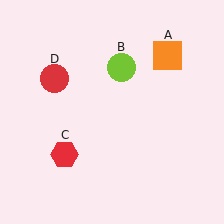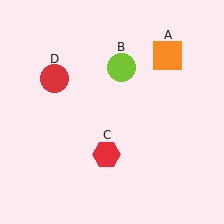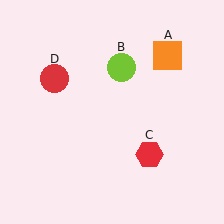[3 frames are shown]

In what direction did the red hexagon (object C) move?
The red hexagon (object C) moved right.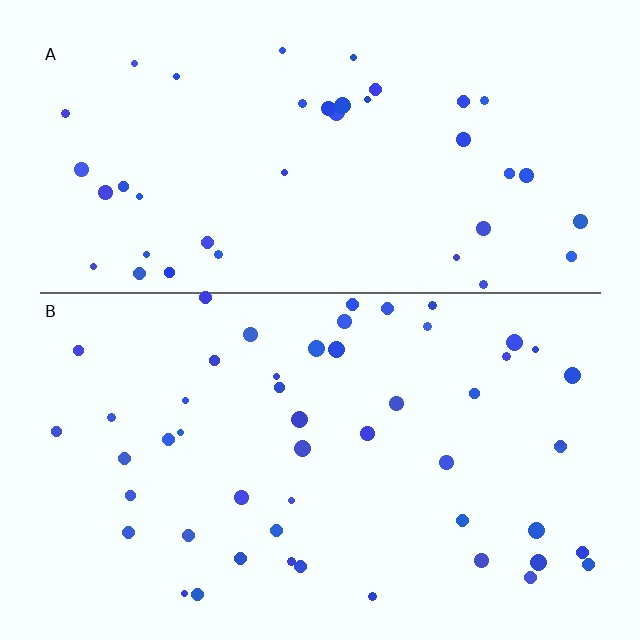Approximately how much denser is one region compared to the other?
Approximately 1.3× — region B over region A.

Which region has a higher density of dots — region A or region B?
B (the bottom).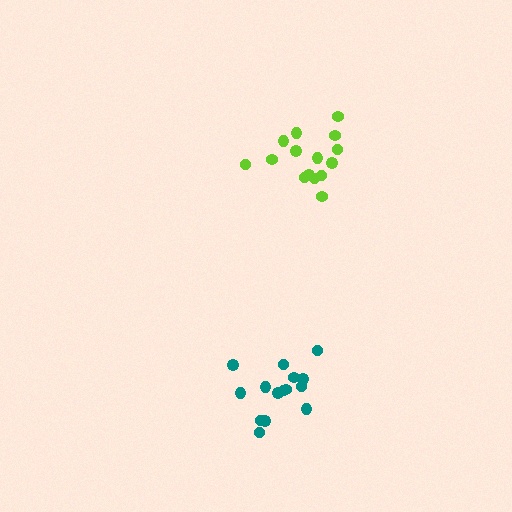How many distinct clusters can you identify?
There are 2 distinct clusters.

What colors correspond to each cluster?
The clusters are colored: lime, teal.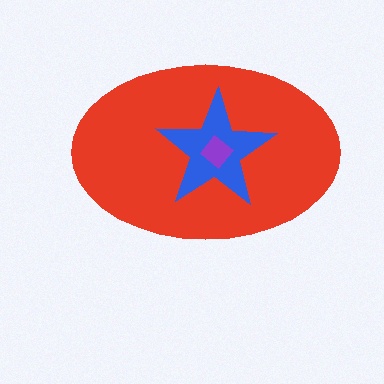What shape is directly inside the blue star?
The purple diamond.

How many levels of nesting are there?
3.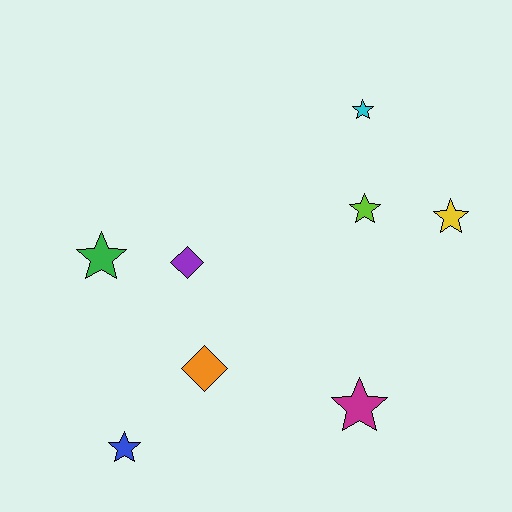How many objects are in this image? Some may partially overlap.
There are 8 objects.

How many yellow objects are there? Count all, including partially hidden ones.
There is 1 yellow object.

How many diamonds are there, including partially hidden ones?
There are 2 diamonds.